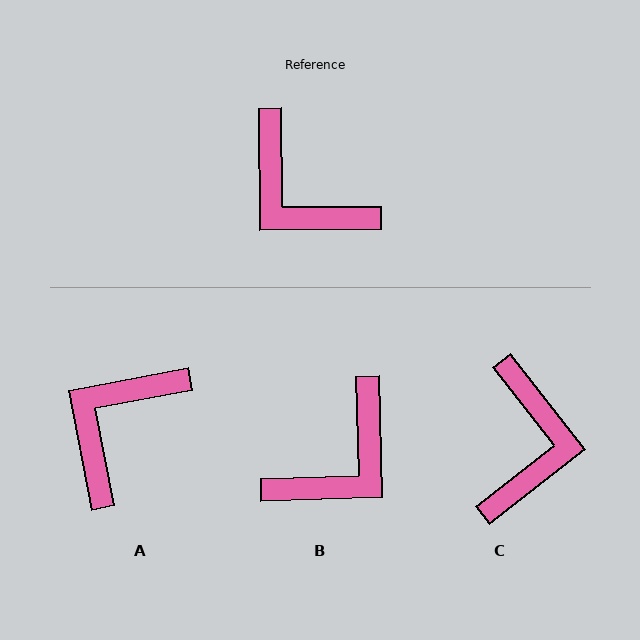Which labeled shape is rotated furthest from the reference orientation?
C, about 128 degrees away.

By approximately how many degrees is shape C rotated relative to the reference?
Approximately 128 degrees counter-clockwise.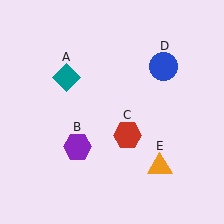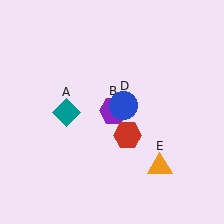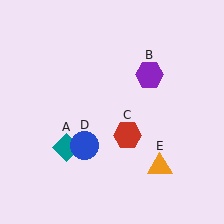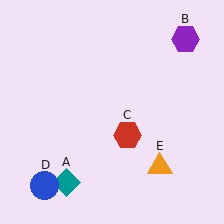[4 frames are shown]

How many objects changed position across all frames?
3 objects changed position: teal diamond (object A), purple hexagon (object B), blue circle (object D).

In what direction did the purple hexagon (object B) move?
The purple hexagon (object B) moved up and to the right.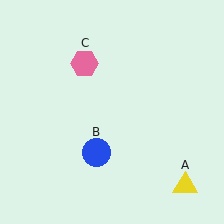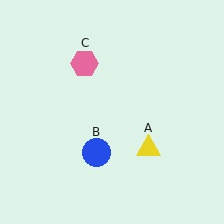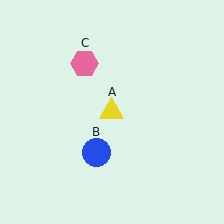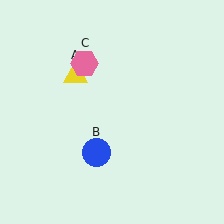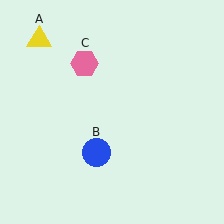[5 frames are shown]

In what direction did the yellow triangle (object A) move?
The yellow triangle (object A) moved up and to the left.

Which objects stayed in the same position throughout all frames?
Blue circle (object B) and pink hexagon (object C) remained stationary.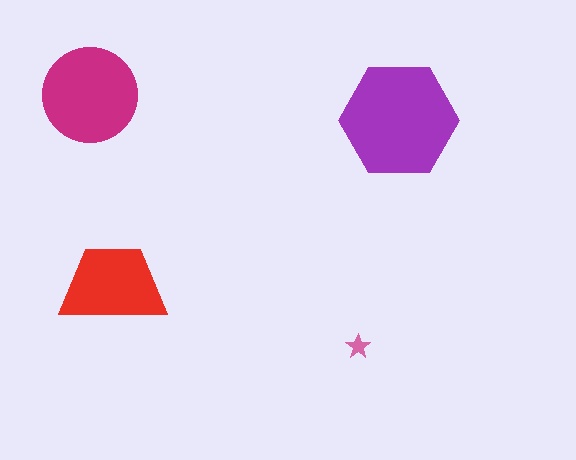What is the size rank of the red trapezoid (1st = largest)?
3rd.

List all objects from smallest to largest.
The pink star, the red trapezoid, the magenta circle, the purple hexagon.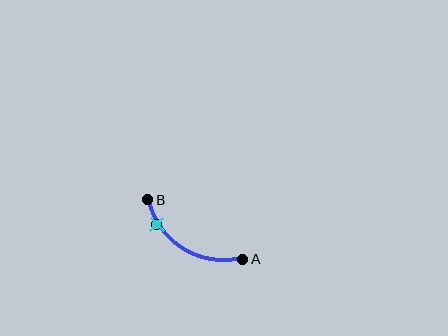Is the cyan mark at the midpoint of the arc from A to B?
No. The cyan mark lies on the arc but is closer to endpoint B. The arc midpoint would be at the point on the curve equidistant along the arc from both A and B.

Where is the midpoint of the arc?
The arc midpoint is the point on the curve farthest from the straight line joining A and B. It sits below that line.